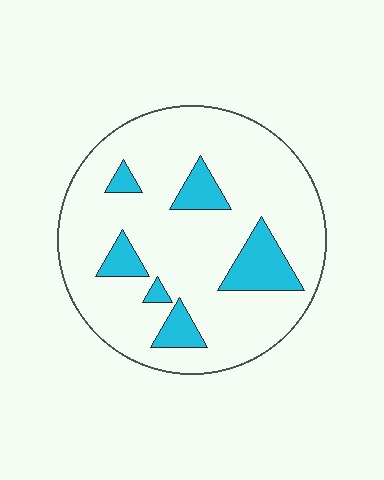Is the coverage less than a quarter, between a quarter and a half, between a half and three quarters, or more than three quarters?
Less than a quarter.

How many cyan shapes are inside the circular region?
6.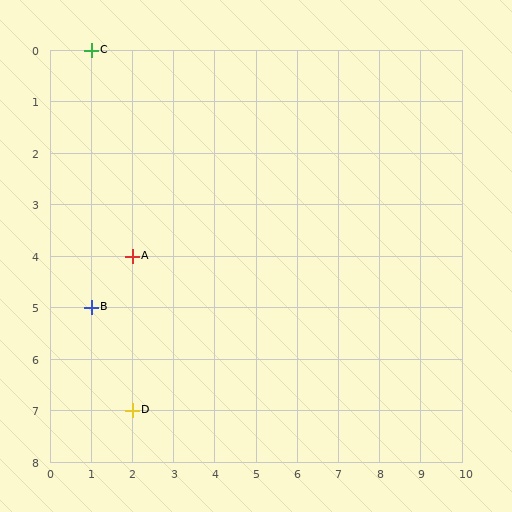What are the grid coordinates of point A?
Point A is at grid coordinates (2, 4).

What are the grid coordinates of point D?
Point D is at grid coordinates (2, 7).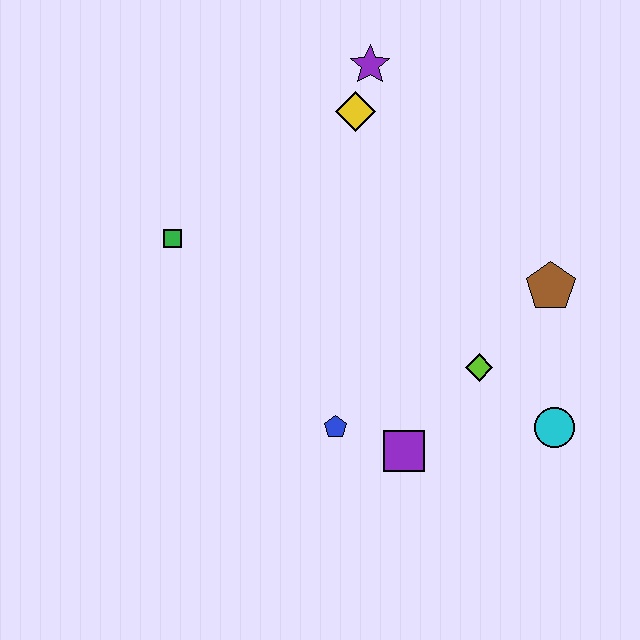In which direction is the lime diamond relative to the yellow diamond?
The lime diamond is below the yellow diamond.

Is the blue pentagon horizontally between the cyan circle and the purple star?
No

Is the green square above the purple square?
Yes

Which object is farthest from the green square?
The cyan circle is farthest from the green square.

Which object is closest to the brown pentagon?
The lime diamond is closest to the brown pentagon.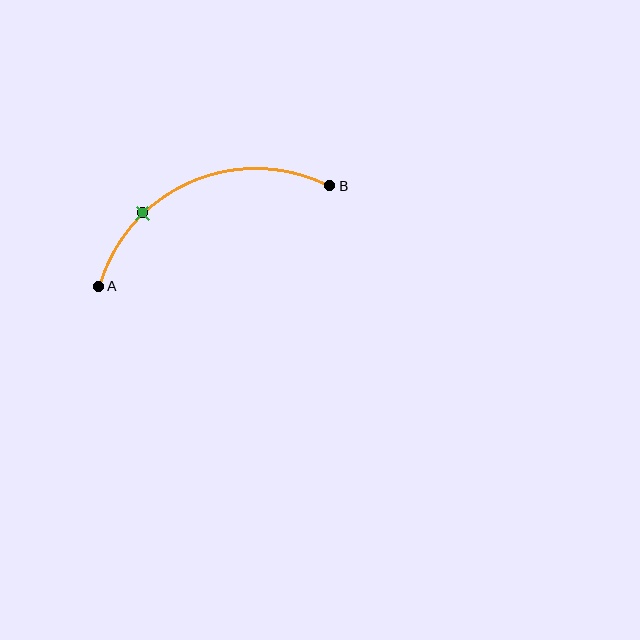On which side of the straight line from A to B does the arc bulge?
The arc bulges above the straight line connecting A and B.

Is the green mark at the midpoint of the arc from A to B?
No. The green mark lies on the arc but is closer to endpoint A. The arc midpoint would be at the point on the curve equidistant along the arc from both A and B.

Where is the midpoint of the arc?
The arc midpoint is the point on the curve farthest from the straight line joining A and B. It sits above that line.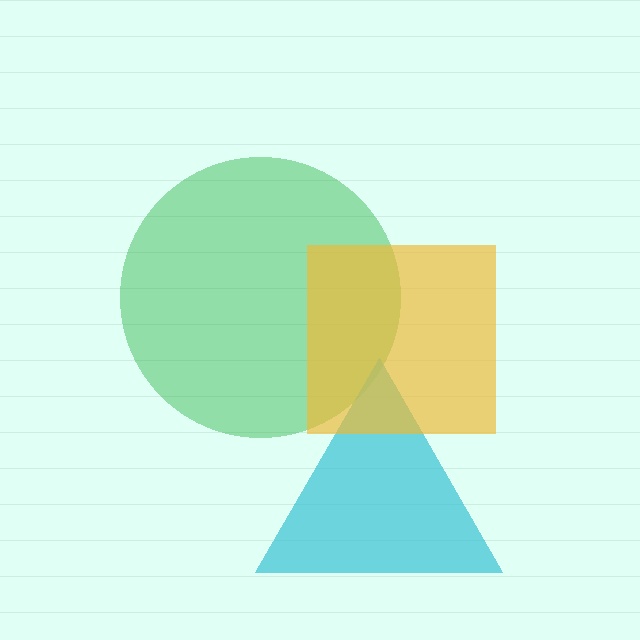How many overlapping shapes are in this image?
There are 3 overlapping shapes in the image.